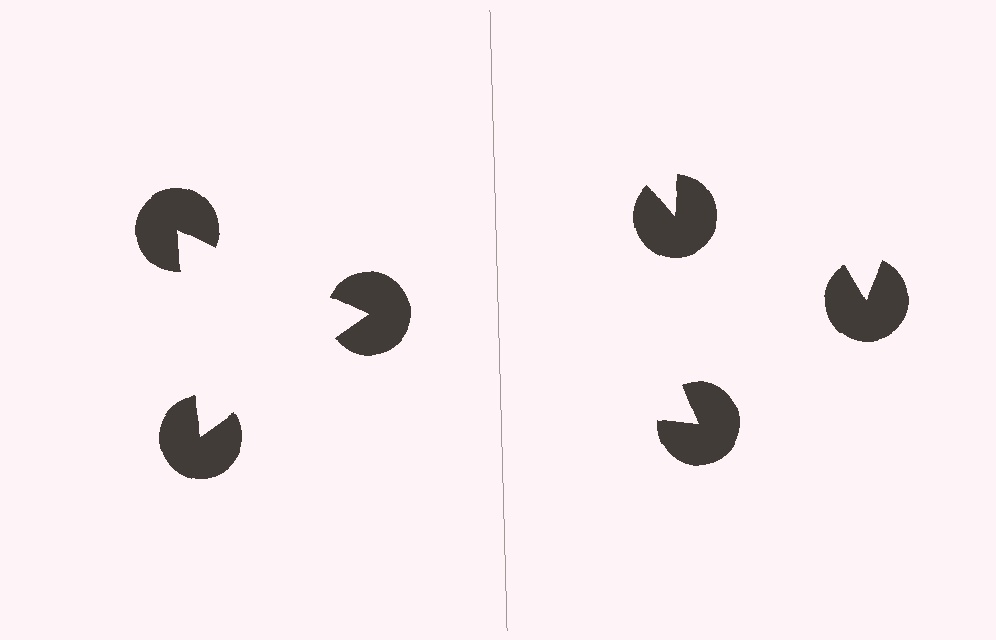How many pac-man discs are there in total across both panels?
6 — 3 on each side.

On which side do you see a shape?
An illusory triangle appears on the left side. On the right side the wedge cuts are rotated, so no coherent shape forms.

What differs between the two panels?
The pac-man discs are positioned identically on both sides; only the wedge orientations differ. On the left they align to a triangle; on the right they are misaligned.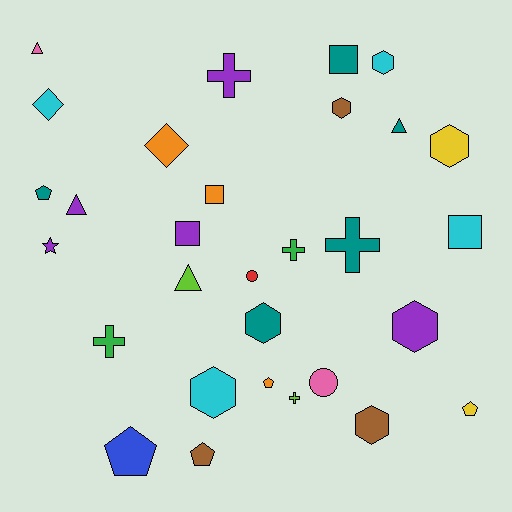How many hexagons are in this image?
There are 7 hexagons.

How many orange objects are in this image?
There are 3 orange objects.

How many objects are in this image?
There are 30 objects.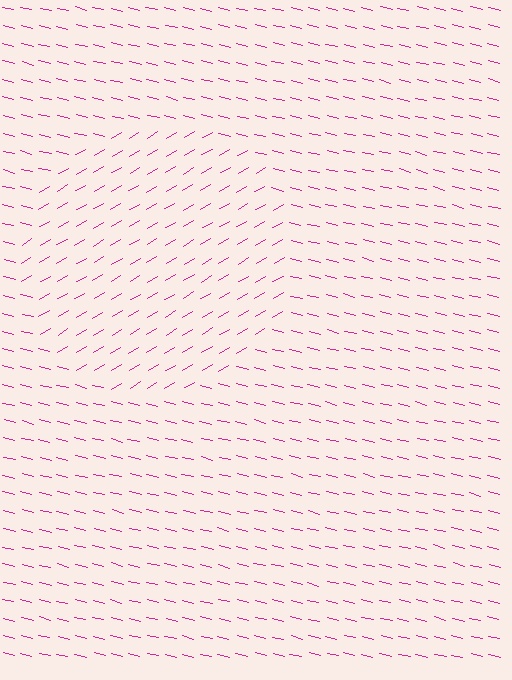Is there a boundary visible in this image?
Yes, there is a texture boundary formed by a change in line orientation.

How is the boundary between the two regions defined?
The boundary is defined purely by a change in line orientation (approximately 45 degrees difference). All lines are the same color and thickness.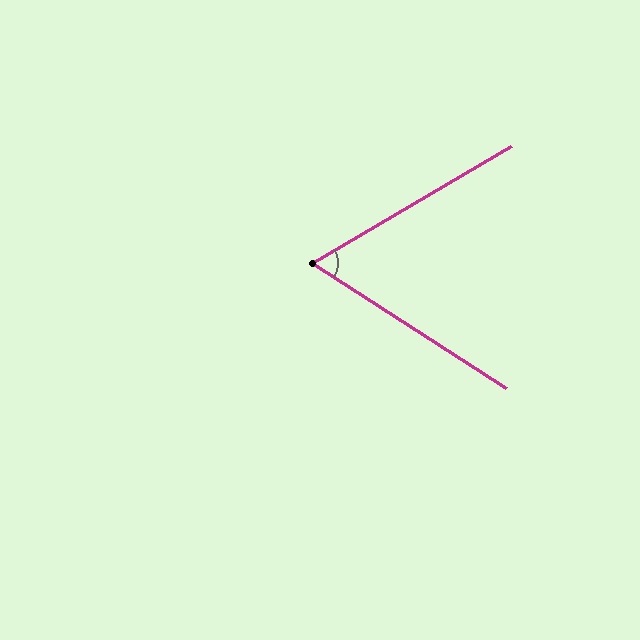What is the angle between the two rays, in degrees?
Approximately 63 degrees.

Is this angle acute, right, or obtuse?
It is acute.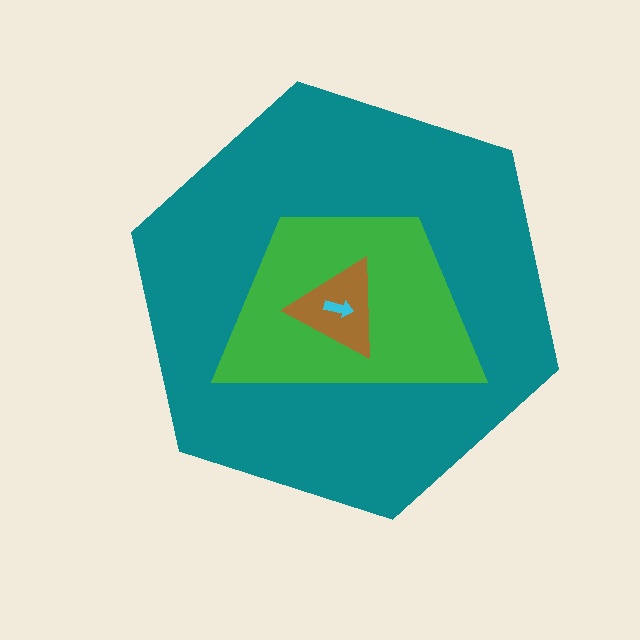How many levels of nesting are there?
4.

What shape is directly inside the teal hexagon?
The green trapezoid.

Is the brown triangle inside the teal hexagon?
Yes.